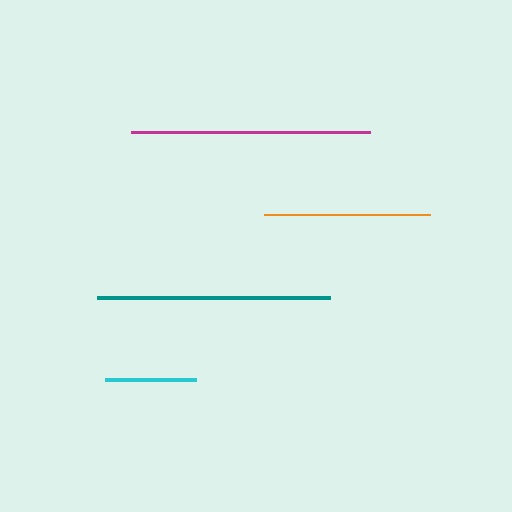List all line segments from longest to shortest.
From longest to shortest: magenta, teal, orange, cyan.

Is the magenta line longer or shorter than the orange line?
The magenta line is longer than the orange line.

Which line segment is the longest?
The magenta line is the longest at approximately 239 pixels.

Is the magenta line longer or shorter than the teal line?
The magenta line is longer than the teal line.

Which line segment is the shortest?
The cyan line is the shortest at approximately 91 pixels.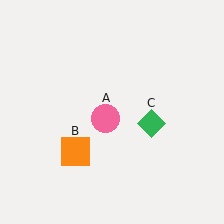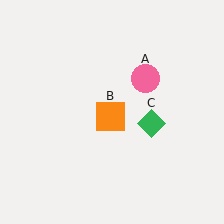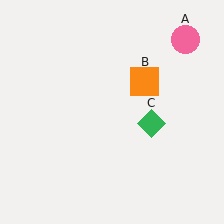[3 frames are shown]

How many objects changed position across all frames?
2 objects changed position: pink circle (object A), orange square (object B).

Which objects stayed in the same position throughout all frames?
Green diamond (object C) remained stationary.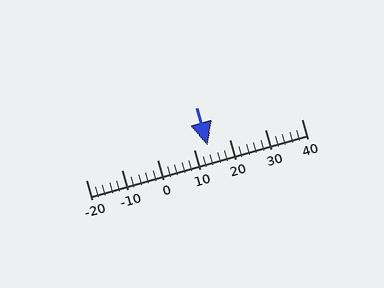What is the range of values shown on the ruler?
The ruler shows values from -20 to 40.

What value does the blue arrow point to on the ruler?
The blue arrow points to approximately 14.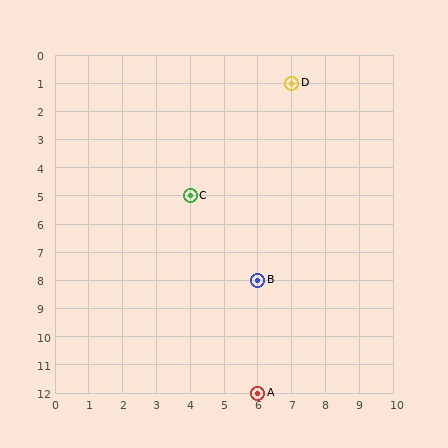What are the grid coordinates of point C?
Point C is at grid coordinates (4, 5).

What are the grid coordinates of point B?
Point B is at grid coordinates (6, 8).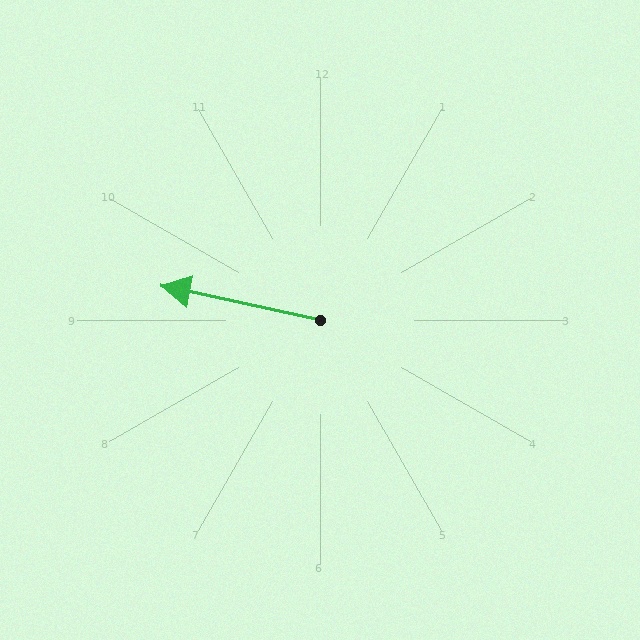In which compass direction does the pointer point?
West.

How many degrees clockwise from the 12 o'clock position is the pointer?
Approximately 282 degrees.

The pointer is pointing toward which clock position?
Roughly 9 o'clock.